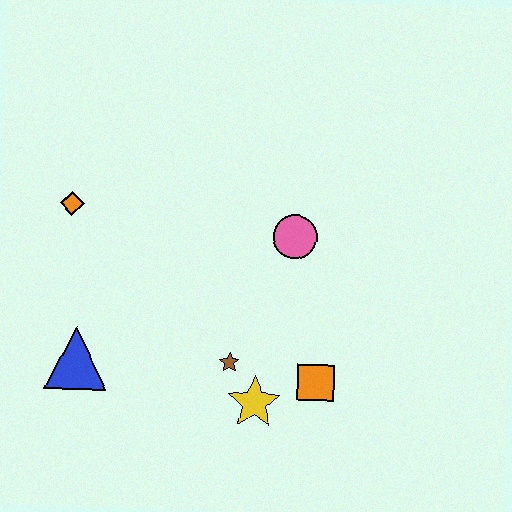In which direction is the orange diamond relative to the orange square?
The orange diamond is to the left of the orange square.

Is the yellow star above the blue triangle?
No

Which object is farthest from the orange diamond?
The orange square is farthest from the orange diamond.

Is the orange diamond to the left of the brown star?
Yes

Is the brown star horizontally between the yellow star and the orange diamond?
Yes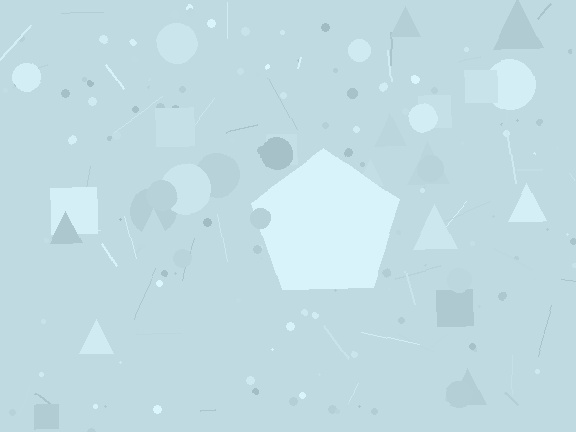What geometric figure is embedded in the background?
A pentagon is embedded in the background.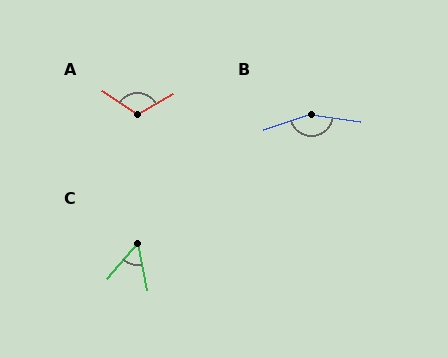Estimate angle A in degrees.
Approximately 116 degrees.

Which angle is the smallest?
C, at approximately 51 degrees.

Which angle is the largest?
B, at approximately 153 degrees.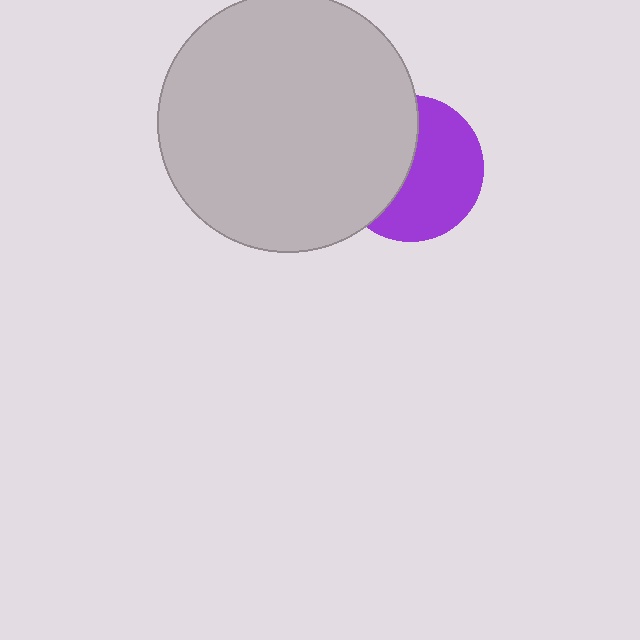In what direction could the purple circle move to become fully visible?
The purple circle could move right. That would shift it out from behind the light gray circle entirely.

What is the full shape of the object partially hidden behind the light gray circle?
The partially hidden object is a purple circle.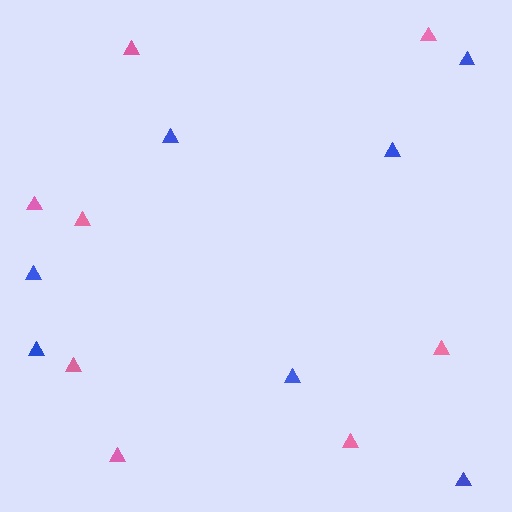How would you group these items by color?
There are 2 groups: one group of blue triangles (7) and one group of pink triangles (8).